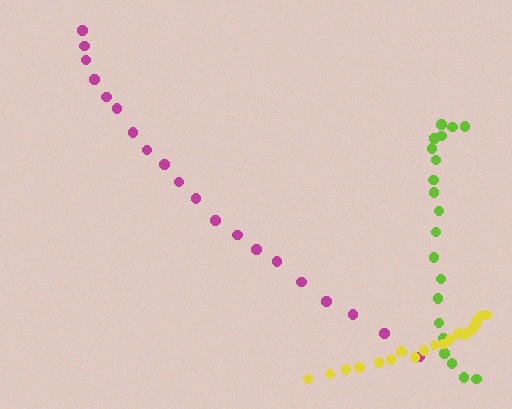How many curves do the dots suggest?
There are 3 distinct paths.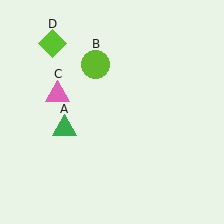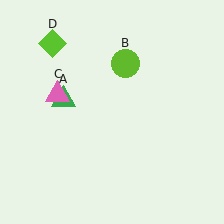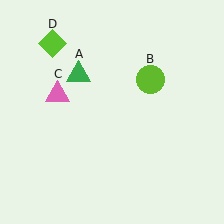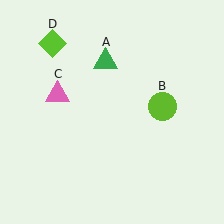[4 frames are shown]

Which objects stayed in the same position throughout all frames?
Pink triangle (object C) and lime diamond (object D) remained stationary.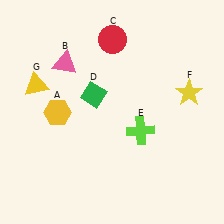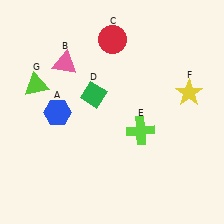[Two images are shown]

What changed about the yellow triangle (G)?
In Image 1, G is yellow. In Image 2, it changed to lime.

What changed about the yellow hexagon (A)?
In Image 1, A is yellow. In Image 2, it changed to blue.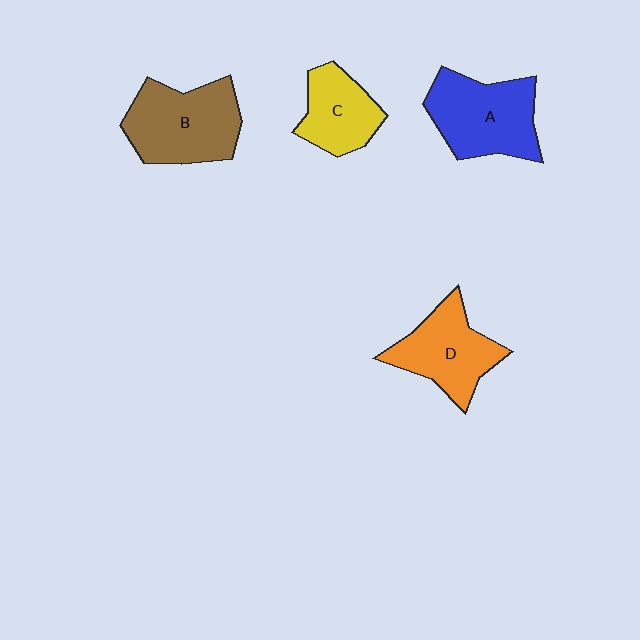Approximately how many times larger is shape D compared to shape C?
Approximately 1.3 times.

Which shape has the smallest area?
Shape C (yellow).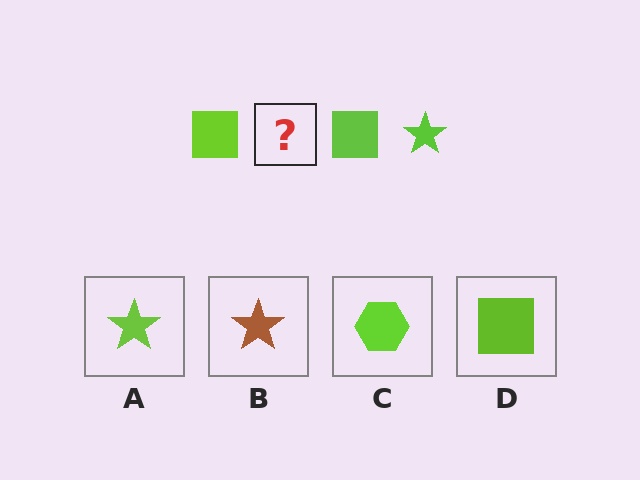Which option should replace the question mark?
Option A.